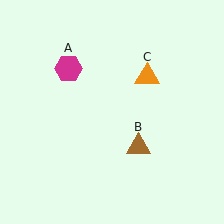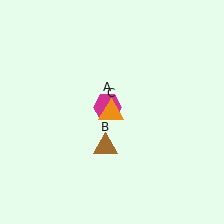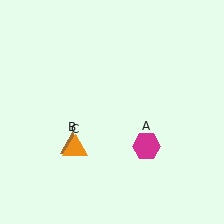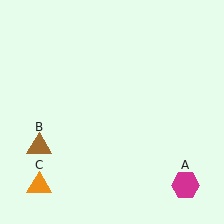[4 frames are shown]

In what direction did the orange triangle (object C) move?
The orange triangle (object C) moved down and to the left.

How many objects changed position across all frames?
3 objects changed position: magenta hexagon (object A), brown triangle (object B), orange triangle (object C).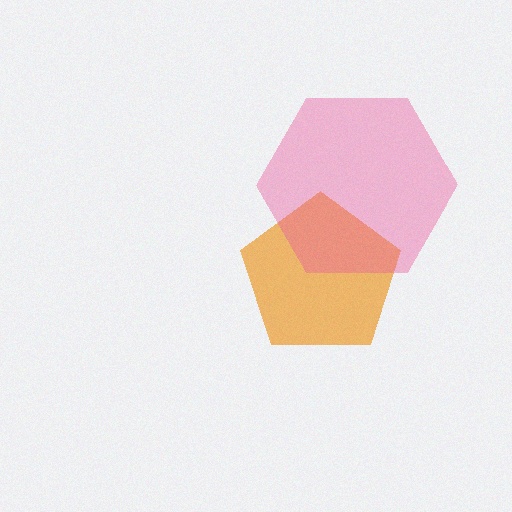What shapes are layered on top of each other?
The layered shapes are: an orange pentagon, a pink hexagon.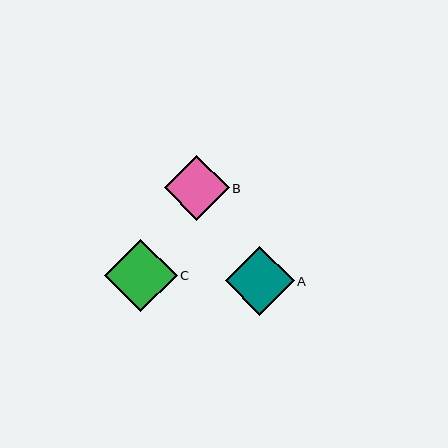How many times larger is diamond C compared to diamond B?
Diamond C is approximately 1.1 times the size of diamond B.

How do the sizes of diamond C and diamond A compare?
Diamond C and diamond A are approximately the same size.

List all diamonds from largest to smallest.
From largest to smallest: C, A, B.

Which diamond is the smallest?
Diamond B is the smallest with a size of approximately 65 pixels.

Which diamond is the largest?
Diamond C is the largest with a size of approximately 73 pixels.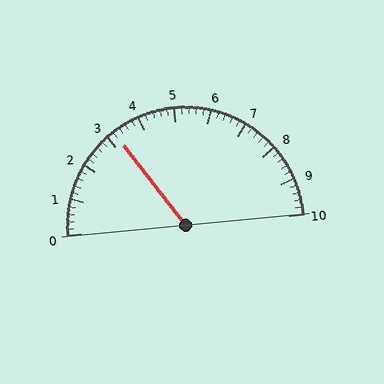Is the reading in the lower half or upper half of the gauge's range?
The reading is in the lower half of the range (0 to 10).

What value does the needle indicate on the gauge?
The needle indicates approximately 3.2.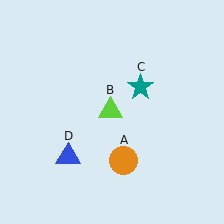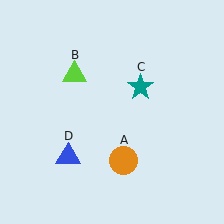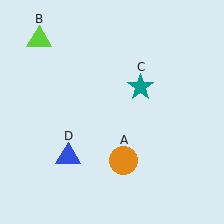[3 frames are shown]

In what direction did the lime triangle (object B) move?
The lime triangle (object B) moved up and to the left.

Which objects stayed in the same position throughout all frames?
Orange circle (object A) and teal star (object C) and blue triangle (object D) remained stationary.